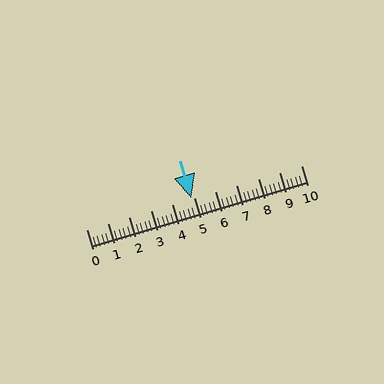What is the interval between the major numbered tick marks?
The major tick marks are spaced 1 units apart.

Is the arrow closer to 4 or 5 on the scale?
The arrow is closer to 5.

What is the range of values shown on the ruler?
The ruler shows values from 0 to 10.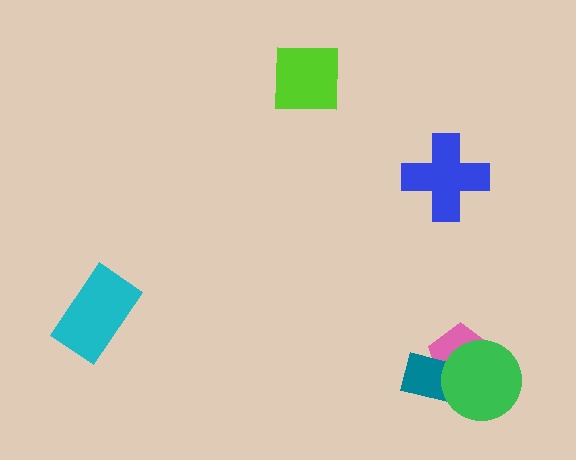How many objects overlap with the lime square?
0 objects overlap with the lime square.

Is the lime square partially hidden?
No, no other shape covers it.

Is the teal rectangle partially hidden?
Yes, it is partially covered by another shape.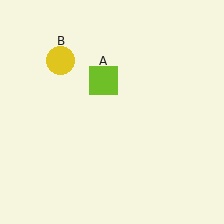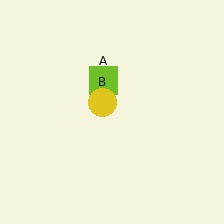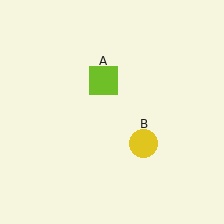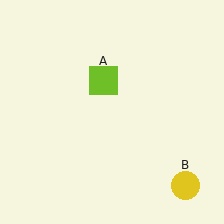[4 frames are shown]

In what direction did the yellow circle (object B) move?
The yellow circle (object B) moved down and to the right.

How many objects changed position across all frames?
1 object changed position: yellow circle (object B).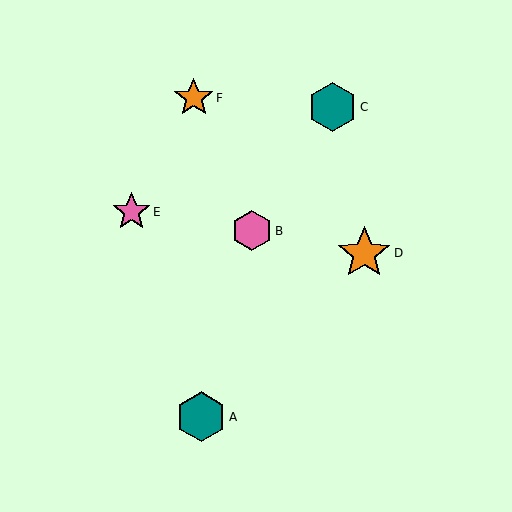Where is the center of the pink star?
The center of the pink star is at (131, 212).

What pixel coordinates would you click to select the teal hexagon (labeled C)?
Click at (333, 107) to select the teal hexagon C.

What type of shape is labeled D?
Shape D is an orange star.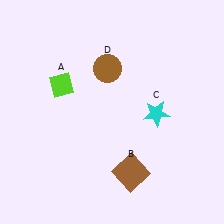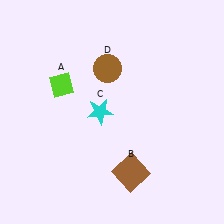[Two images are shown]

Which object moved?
The cyan star (C) moved left.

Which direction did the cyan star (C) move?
The cyan star (C) moved left.